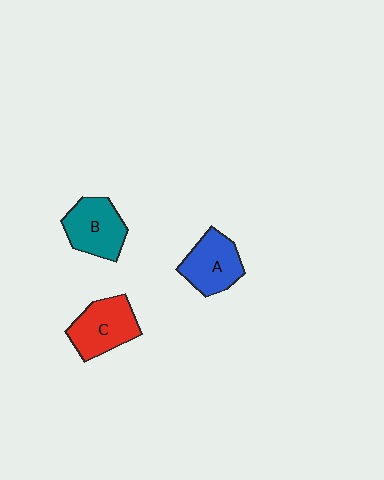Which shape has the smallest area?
Shape A (blue).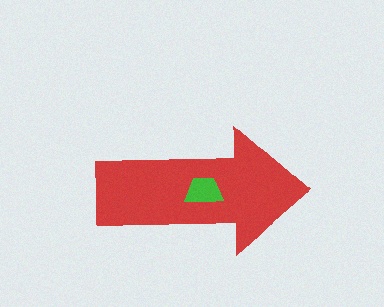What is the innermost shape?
The green trapezoid.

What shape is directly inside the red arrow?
The green trapezoid.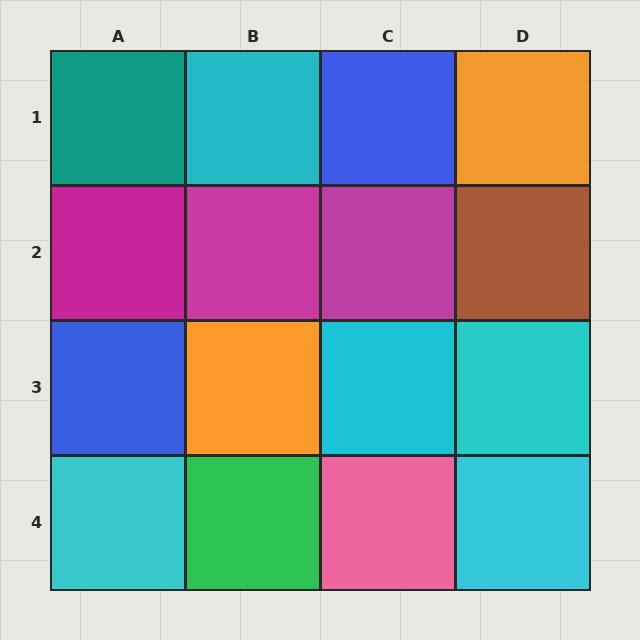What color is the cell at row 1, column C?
Blue.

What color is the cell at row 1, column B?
Cyan.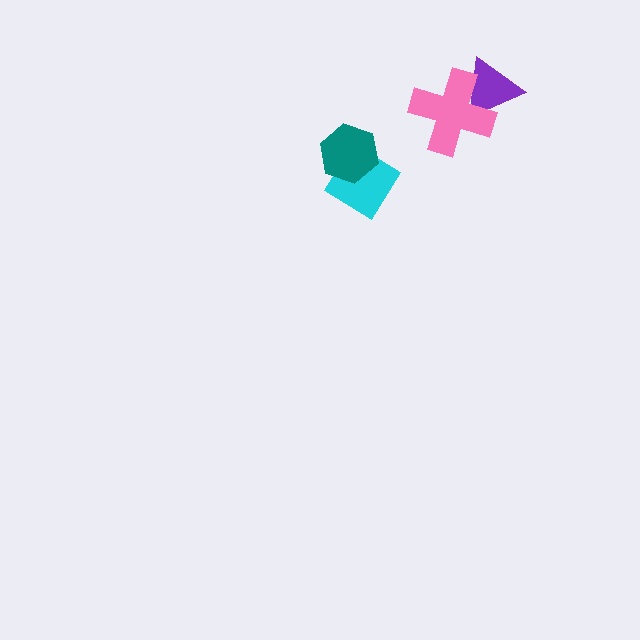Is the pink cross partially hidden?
No, no other shape covers it.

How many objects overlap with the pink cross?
1 object overlaps with the pink cross.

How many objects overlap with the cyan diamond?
1 object overlaps with the cyan diamond.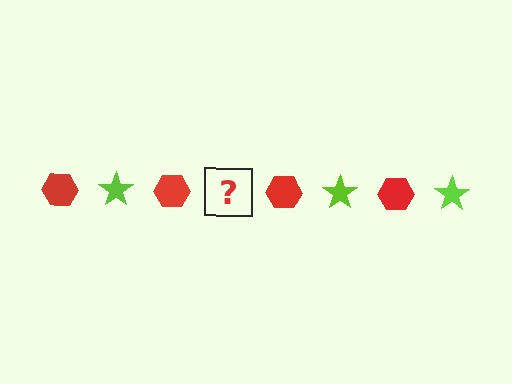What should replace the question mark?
The question mark should be replaced with a lime star.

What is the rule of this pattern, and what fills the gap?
The rule is that the pattern alternates between red hexagon and lime star. The gap should be filled with a lime star.